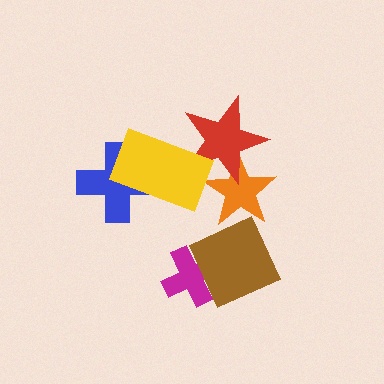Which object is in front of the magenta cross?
The brown diamond is in front of the magenta cross.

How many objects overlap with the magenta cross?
1 object overlaps with the magenta cross.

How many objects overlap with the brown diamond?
2 objects overlap with the brown diamond.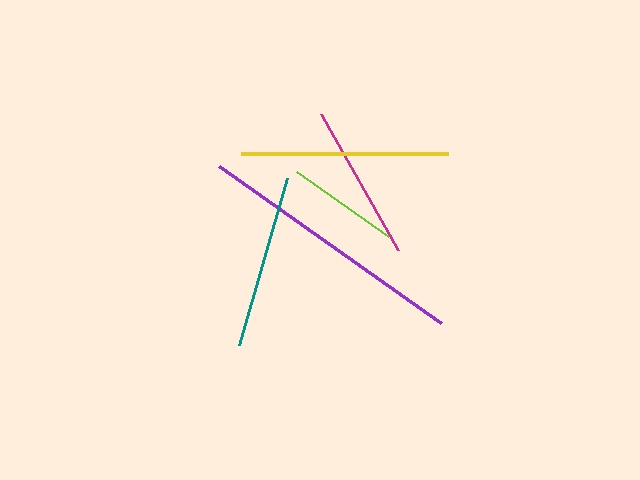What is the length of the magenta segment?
The magenta segment is approximately 156 pixels long.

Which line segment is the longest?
The purple line is the longest at approximately 272 pixels.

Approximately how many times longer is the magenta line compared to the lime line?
The magenta line is approximately 1.4 times the length of the lime line.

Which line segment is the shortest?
The lime line is the shortest at approximately 113 pixels.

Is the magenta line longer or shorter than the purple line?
The purple line is longer than the magenta line.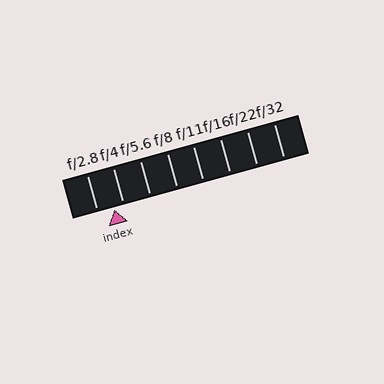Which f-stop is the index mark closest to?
The index mark is closest to f/4.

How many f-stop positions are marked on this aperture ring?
There are 8 f-stop positions marked.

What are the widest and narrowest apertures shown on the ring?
The widest aperture shown is f/2.8 and the narrowest is f/32.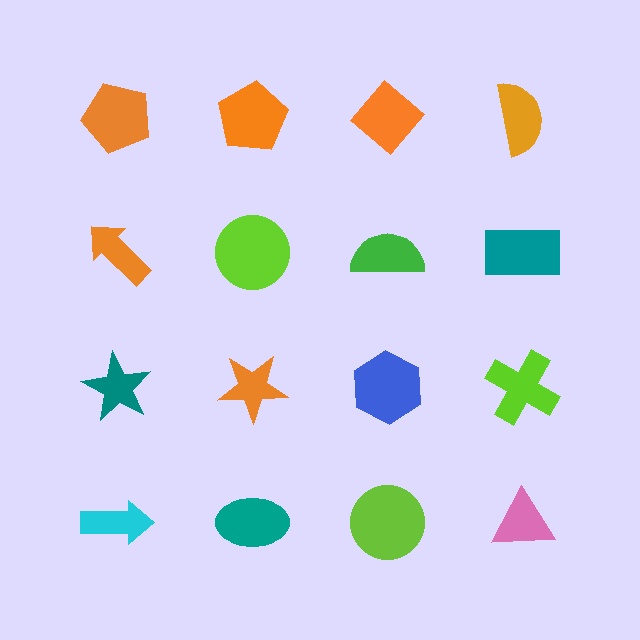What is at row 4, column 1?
A cyan arrow.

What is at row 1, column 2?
An orange pentagon.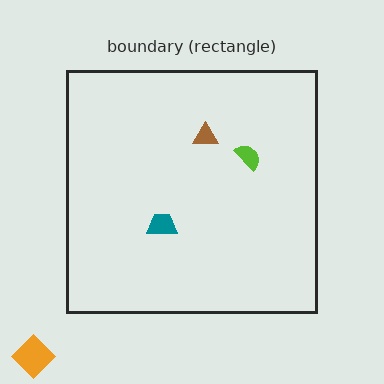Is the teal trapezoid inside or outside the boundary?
Inside.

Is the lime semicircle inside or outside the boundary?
Inside.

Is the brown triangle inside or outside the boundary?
Inside.